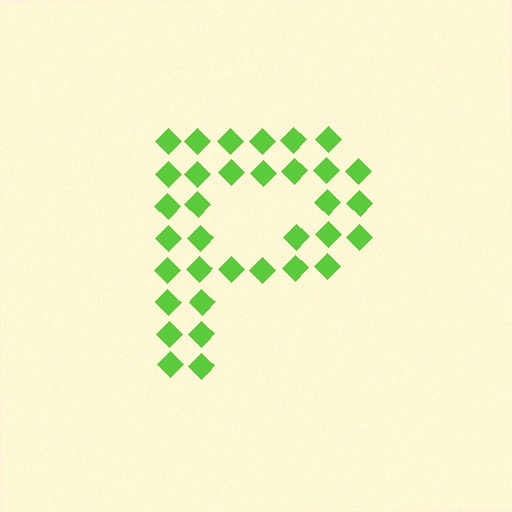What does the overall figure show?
The overall figure shows the letter P.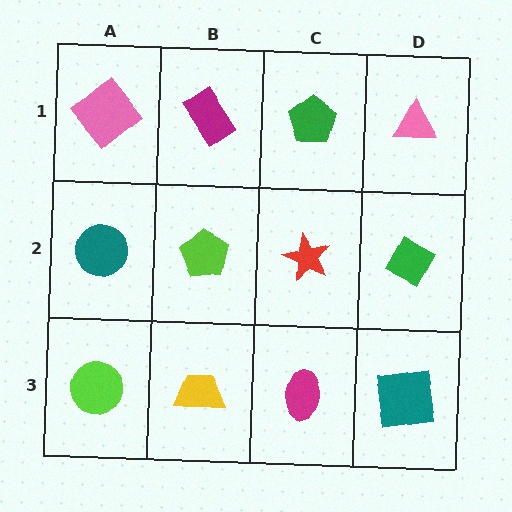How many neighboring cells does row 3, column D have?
2.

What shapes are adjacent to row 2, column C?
A green pentagon (row 1, column C), a magenta ellipse (row 3, column C), a lime pentagon (row 2, column B), a green diamond (row 2, column D).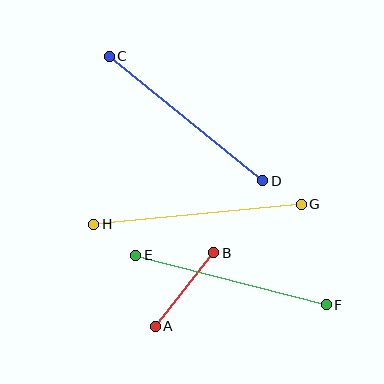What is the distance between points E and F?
The distance is approximately 197 pixels.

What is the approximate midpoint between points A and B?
The midpoint is at approximately (185, 289) pixels.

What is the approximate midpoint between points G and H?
The midpoint is at approximately (197, 214) pixels.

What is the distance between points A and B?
The distance is approximately 94 pixels.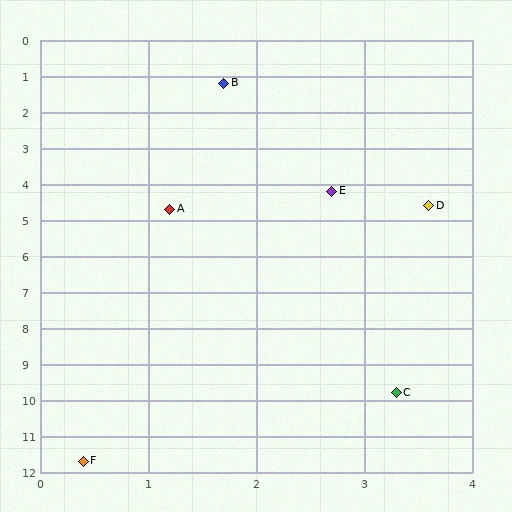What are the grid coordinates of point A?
Point A is at approximately (1.2, 4.7).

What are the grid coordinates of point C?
Point C is at approximately (3.3, 9.8).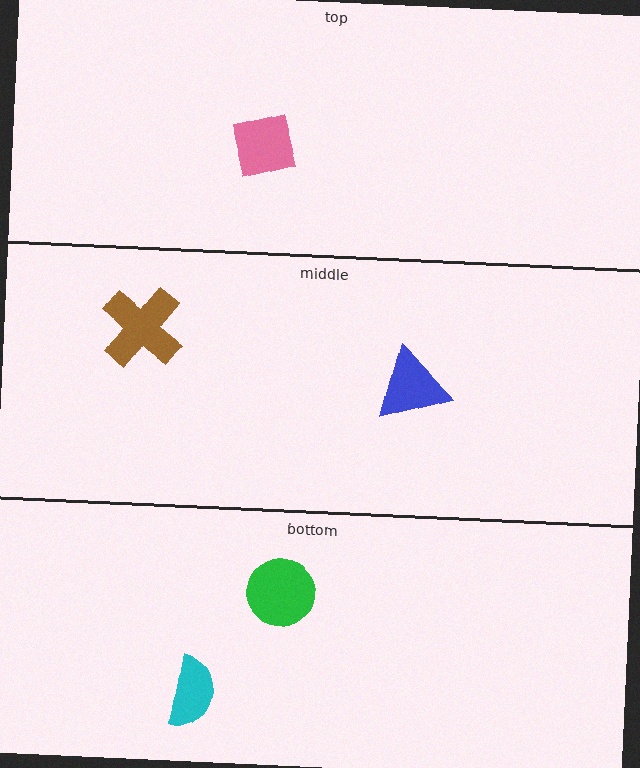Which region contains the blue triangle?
The middle region.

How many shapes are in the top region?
1.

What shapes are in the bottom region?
The green circle, the cyan semicircle.